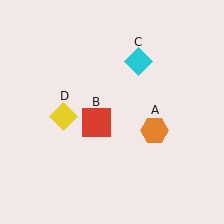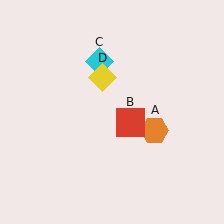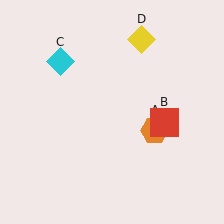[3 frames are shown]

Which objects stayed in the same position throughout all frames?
Orange hexagon (object A) remained stationary.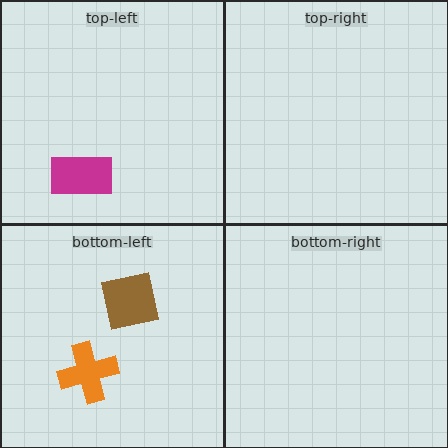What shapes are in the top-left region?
The magenta rectangle.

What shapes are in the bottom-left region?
The orange cross, the brown square.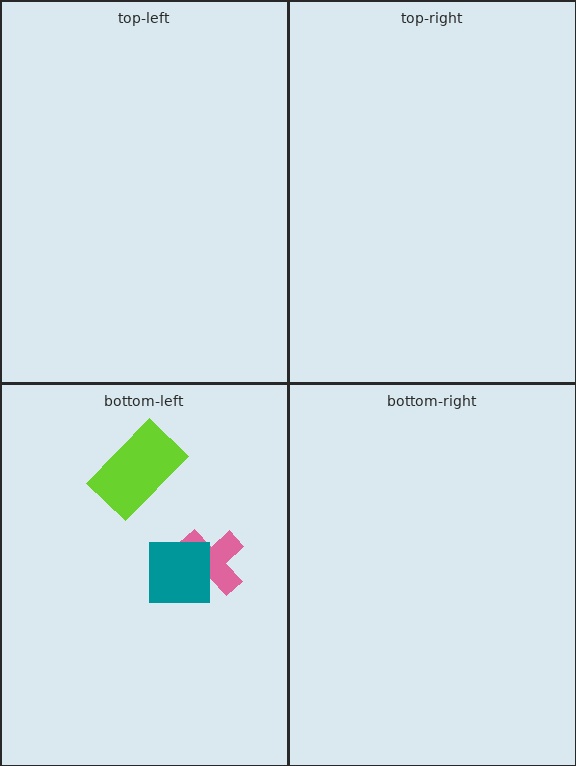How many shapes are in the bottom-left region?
3.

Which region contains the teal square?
The bottom-left region.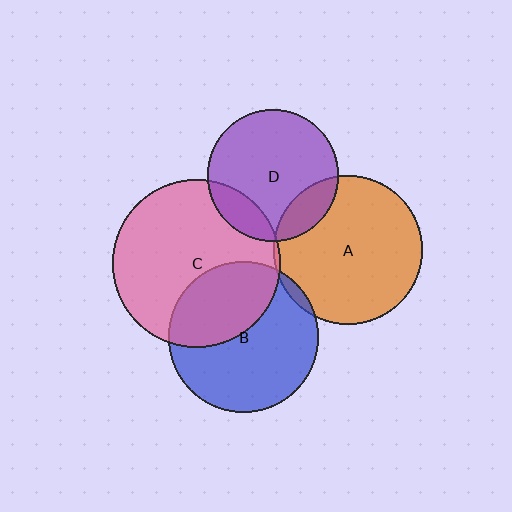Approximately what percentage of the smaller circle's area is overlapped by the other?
Approximately 40%.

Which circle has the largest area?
Circle C (pink).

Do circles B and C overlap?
Yes.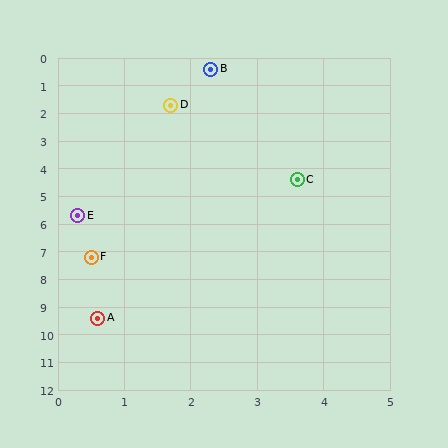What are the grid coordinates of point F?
Point F is at approximately (0.5, 7.2).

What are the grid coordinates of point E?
Point E is at approximately (0.3, 5.7).